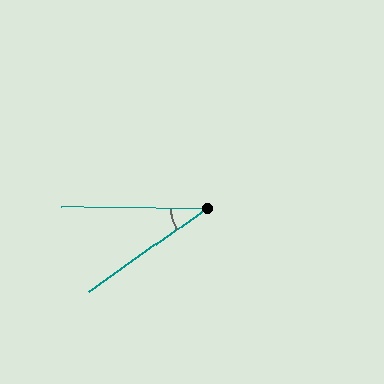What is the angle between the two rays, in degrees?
Approximately 36 degrees.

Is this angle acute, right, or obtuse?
It is acute.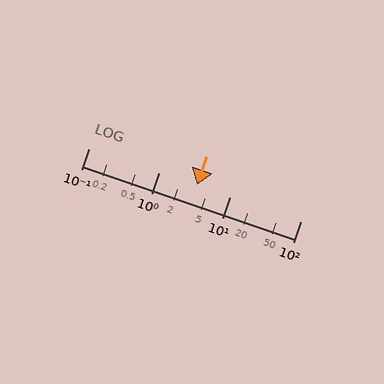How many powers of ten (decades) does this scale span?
The scale spans 3 decades, from 0.1 to 100.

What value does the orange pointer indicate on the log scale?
The pointer indicates approximately 3.4.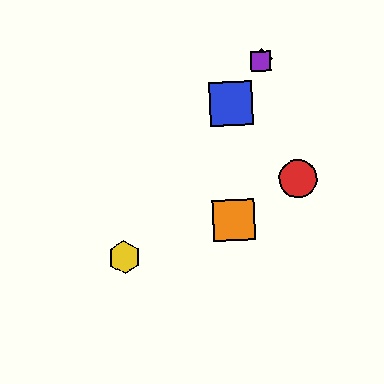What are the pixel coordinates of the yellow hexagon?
The yellow hexagon is at (124, 257).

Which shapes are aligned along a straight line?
The blue square, the green diamond, the yellow hexagon, the purple square are aligned along a straight line.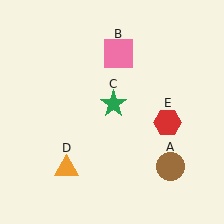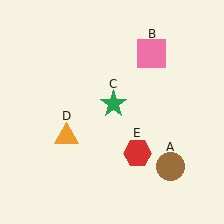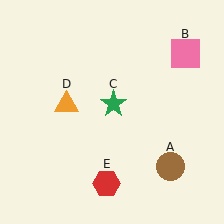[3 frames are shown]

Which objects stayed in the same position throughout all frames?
Brown circle (object A) and green star (object C) remained stationary.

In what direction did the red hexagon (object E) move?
The red hexagon (object E) moved down and to the left.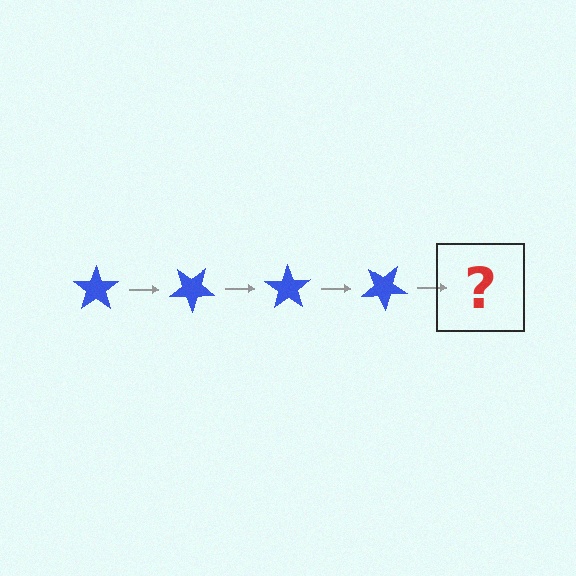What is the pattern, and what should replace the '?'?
The pattern is that the star rotates 35 degrees each step. The '?' should be a blue star rotated 140 degrees.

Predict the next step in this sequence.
The next step is a blue star rotated 140 degrees.